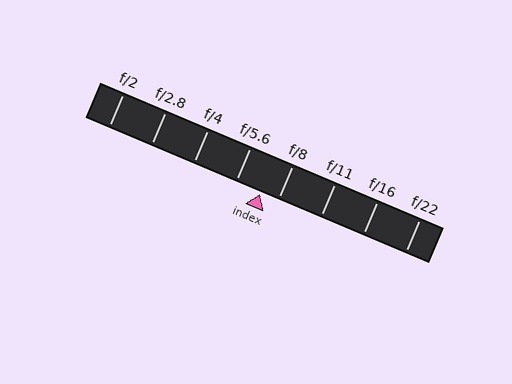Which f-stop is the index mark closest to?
The index mark is closest to f/8.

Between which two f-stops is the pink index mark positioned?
The index mark is between f/5.6 and f/8.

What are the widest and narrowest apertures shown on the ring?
The widest aperture shown is f/2 and the narrowest is f/22.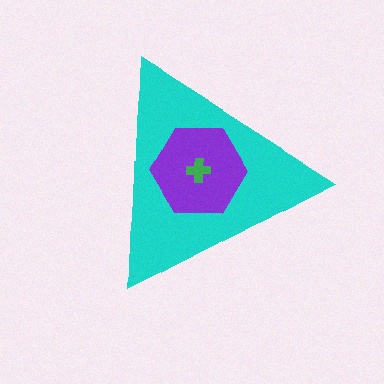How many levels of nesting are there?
3.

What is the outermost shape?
The cyan triangle.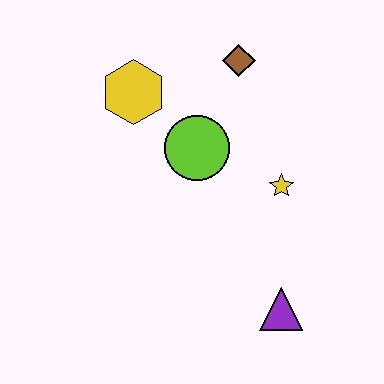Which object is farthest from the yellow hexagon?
The purple triangle is farthest from the yellow hexagon.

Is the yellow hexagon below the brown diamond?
Yes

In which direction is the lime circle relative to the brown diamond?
The lime circle is below the brown diamond.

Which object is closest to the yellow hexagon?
The lime circle is closest to the yellow hexagon.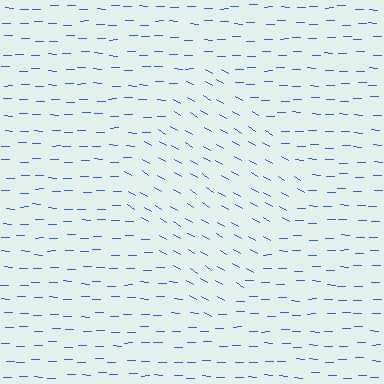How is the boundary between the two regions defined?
The boundary is defined purely by a change in line orientation (approximately 31 degrees difference). All lines are the same color and thickness.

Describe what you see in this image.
The image is filled with small blue line segments. A diamond region in the image has lines oriented differently from the surrounding lines, creating a visible texture boundary.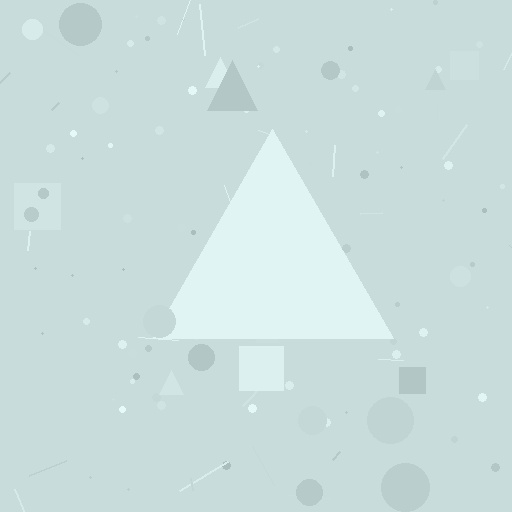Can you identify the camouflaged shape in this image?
The camouflaged shape is a triangle.